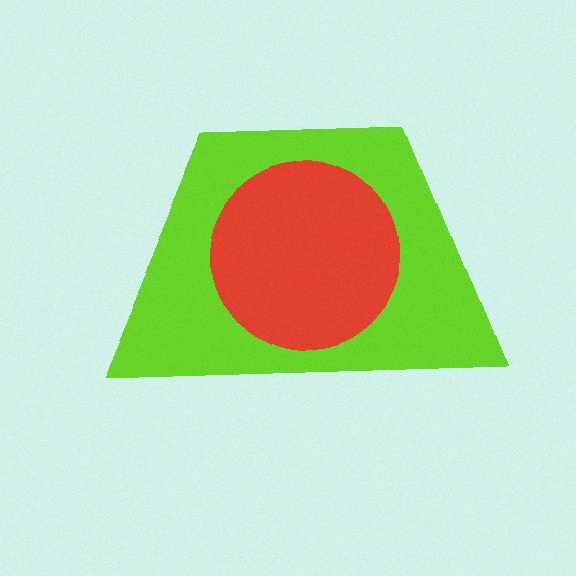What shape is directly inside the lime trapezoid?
The red circle.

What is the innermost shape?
The red circle.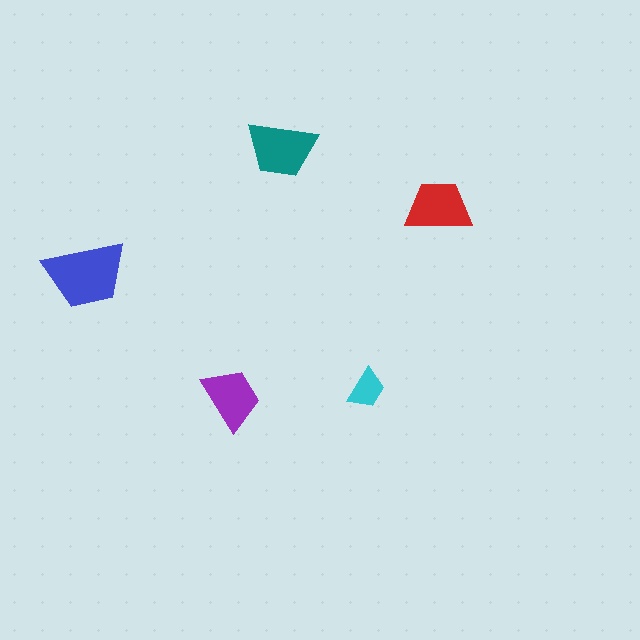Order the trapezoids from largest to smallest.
the blue one, the teal one, the red one, the purple one, the cyan one.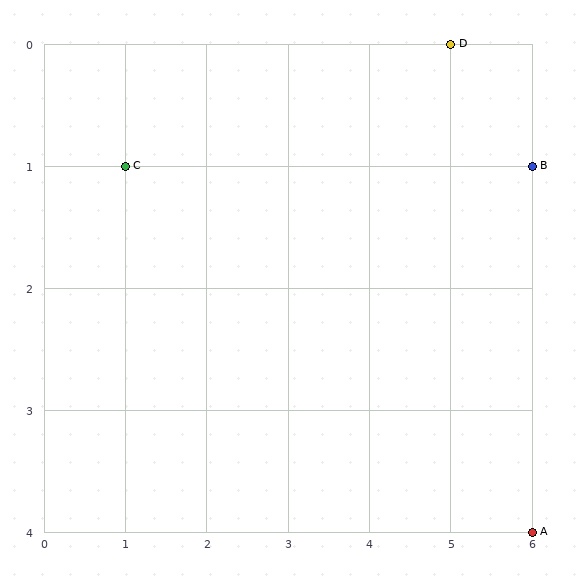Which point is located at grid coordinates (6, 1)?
Point B is at (6, 1).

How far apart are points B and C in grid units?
Points B and C are 5 columns apart.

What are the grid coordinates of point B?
Point B is at grid coordinates (6, 1).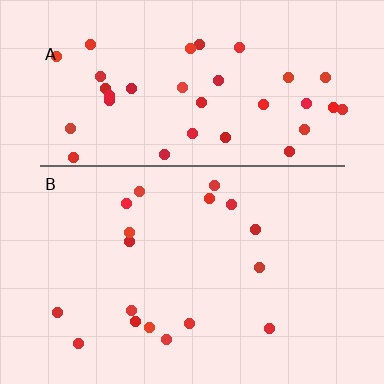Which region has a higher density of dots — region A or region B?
A (the top).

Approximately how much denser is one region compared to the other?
Approximately 2.2× — region A over region B.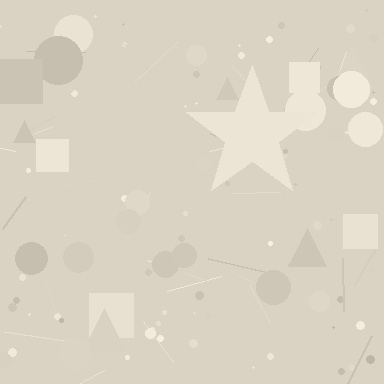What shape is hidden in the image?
A star is hidden in the image.